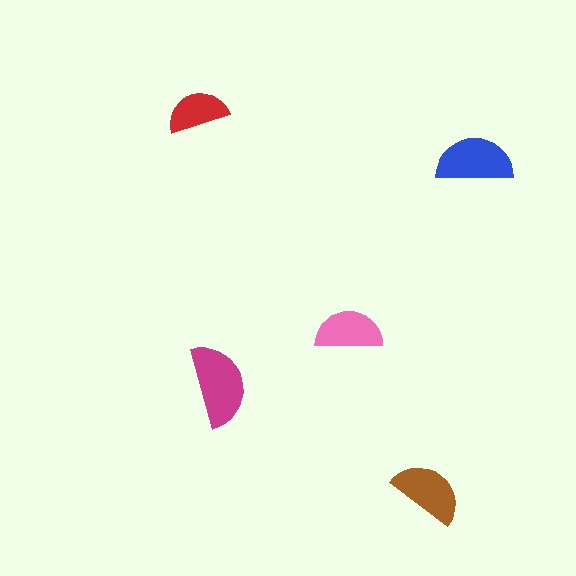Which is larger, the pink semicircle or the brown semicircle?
The brown one.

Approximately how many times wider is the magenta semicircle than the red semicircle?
About 1.5 times wider.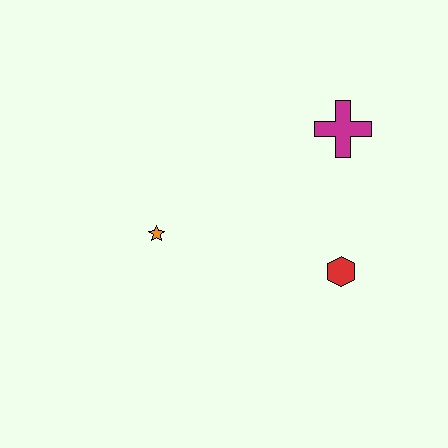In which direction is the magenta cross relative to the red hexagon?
The magenta cross is above the red hexagon.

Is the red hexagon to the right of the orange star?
Yes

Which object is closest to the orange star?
The red hexagon is closest to the orange star.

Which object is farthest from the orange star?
The magenta cross is farthest from the orange star.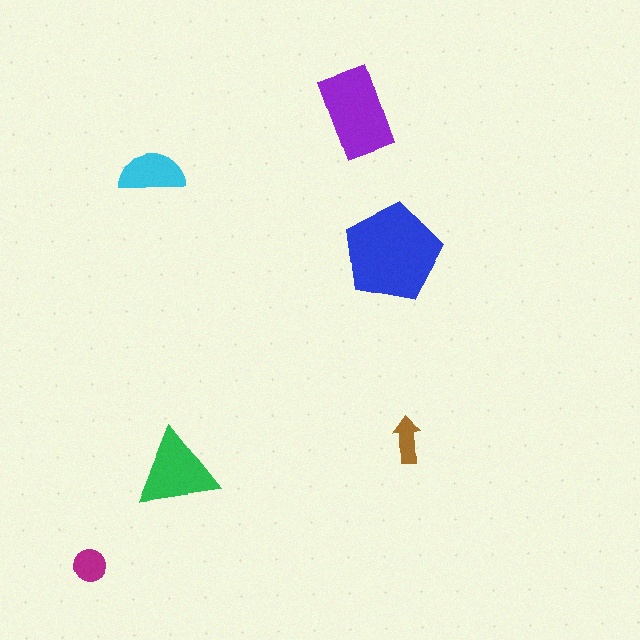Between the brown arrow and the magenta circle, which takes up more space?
The magenta circle.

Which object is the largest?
The blue pentagon.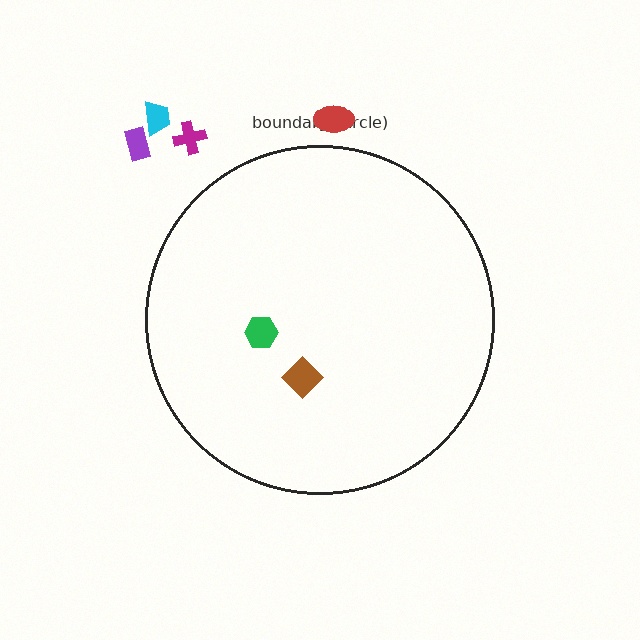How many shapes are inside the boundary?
2 inside, 4 outside.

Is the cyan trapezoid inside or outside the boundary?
Outside.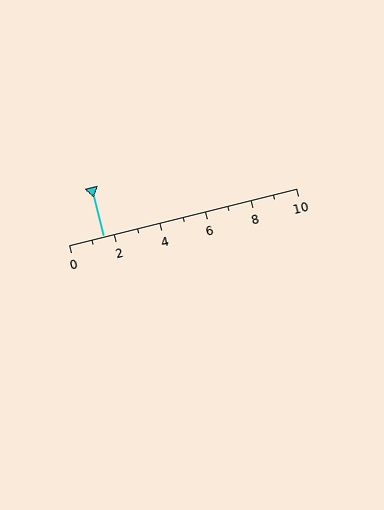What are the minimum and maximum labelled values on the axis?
The axis runs from 0 to 10.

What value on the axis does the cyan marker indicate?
The marker indicates approximately 1.5.